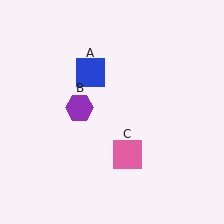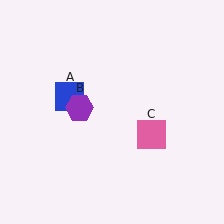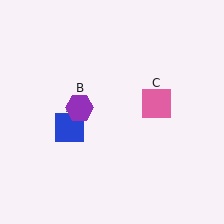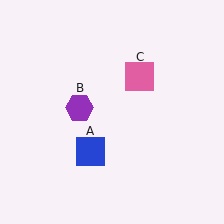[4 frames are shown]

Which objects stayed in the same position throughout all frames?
Purple hexagon (object B) remained stationary.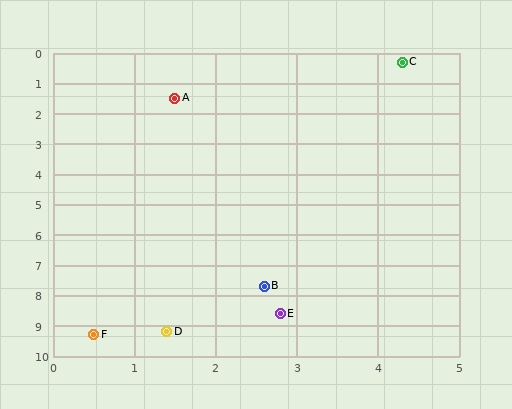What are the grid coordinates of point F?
Point F is at approximately (0.5, 9.3).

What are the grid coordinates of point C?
Point C is at approximately (4.3, 0.3).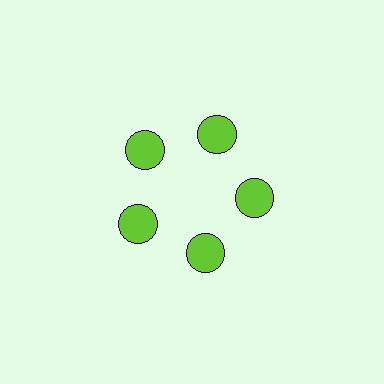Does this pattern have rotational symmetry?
Yes, this pattern has 5-fold rotational symmetry. It looks the same after rotating 72 degrees around the center.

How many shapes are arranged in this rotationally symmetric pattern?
There are 5 shapes, arranged in 5 groups of 1.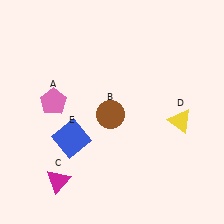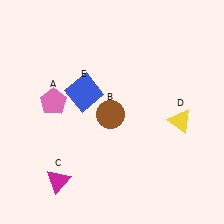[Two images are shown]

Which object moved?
The blue square (E) moved up.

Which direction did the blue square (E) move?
The blue square (E) moved up.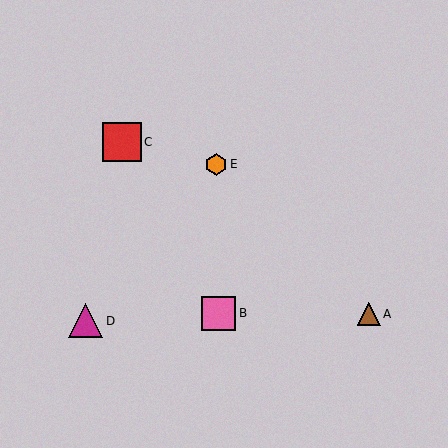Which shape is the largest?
The red square (labeled C) is the largest.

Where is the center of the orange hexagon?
The center of the orange hexagon is at (216, 164).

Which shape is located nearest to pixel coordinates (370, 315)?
The brown triangle (labeled A) at (369, 314) is nearest to that location.